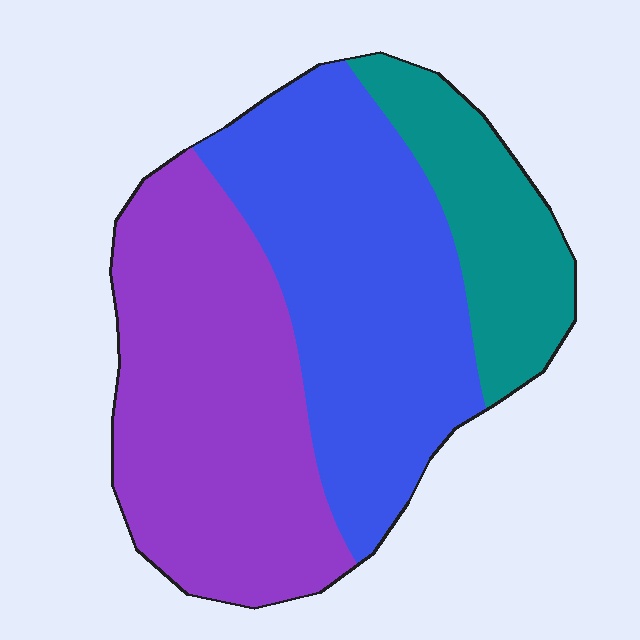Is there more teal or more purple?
Purple.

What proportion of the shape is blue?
Blue takes up between a quarter and a half of the shape.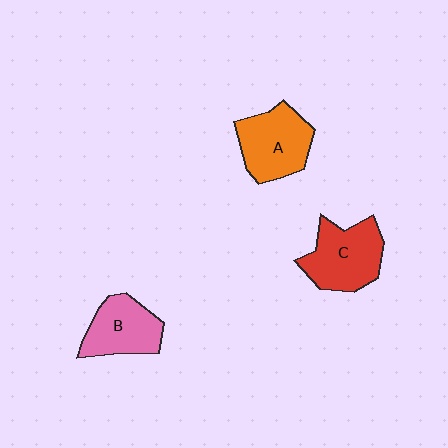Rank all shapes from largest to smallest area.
From largest to smallest: C (red), A (orange), B (pink).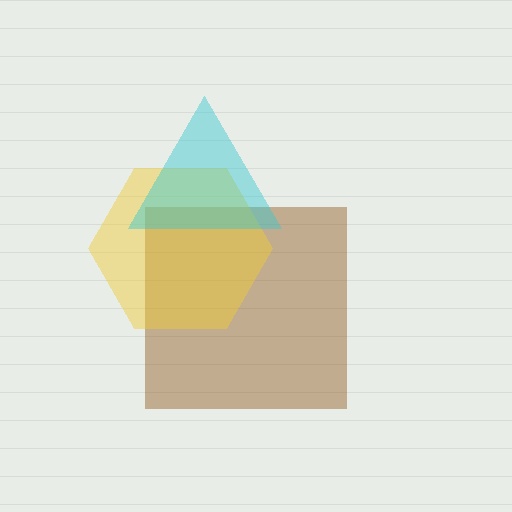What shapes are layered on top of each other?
The layered shapes are: a brown square, a yellow hexagon, a cyan triangle.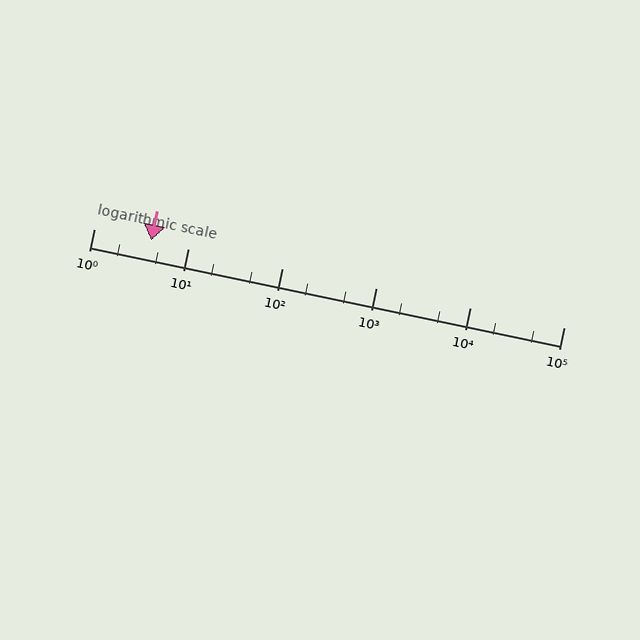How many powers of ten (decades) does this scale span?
The scale spans 5 decades, from 1 to 100000.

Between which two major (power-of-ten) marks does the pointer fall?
The pointer is between 1 and 10.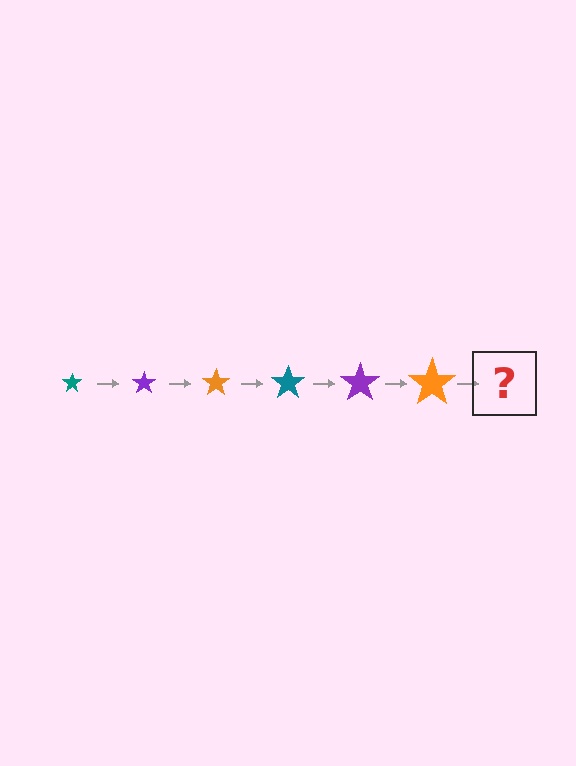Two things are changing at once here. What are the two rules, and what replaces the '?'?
The two rules are that the star grows larger each step and the color cycles through teal, purple, and orange. The '?' should be a teal star, larger than the previous one.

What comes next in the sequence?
The next element should be a teal star, larger than the previous one.